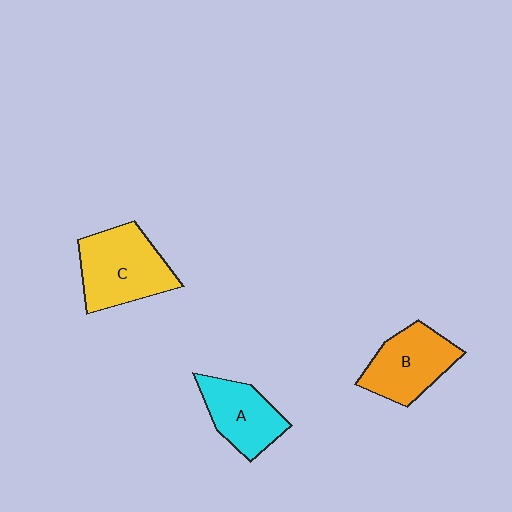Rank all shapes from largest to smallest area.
From largest to smallest: C (yellow), B (orange), A (cyan).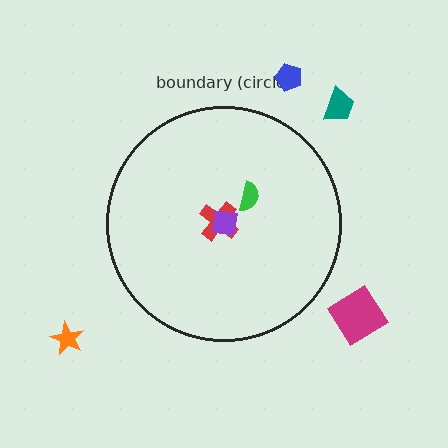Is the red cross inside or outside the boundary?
Inside.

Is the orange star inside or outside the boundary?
Outside.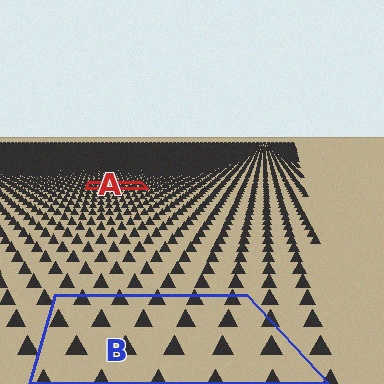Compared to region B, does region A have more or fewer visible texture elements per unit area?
Region A has more texture elements per unit area — they are packed more densely because it is farther away.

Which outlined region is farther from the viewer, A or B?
Region A is farther from the viewer — the texture elements inside it appear smaller and more densely packed.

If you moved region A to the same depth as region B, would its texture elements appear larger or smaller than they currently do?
They would appear larger. At a closer depth, the same texture elements are projected at a bigger on-screen size.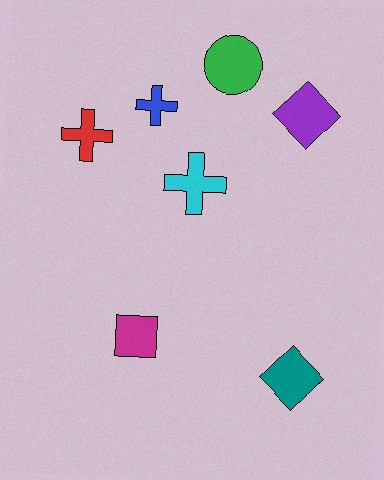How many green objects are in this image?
There is 1 green object.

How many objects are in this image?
There are 7 objects.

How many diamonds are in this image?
There are 2 diamonds.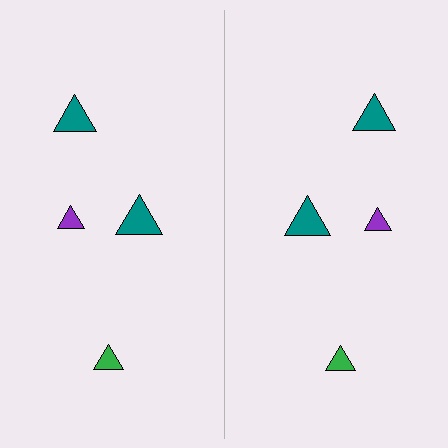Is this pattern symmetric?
Yes, this pattern has bilateral (reflection) symmetry.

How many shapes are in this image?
There are 8 shapes in this image.